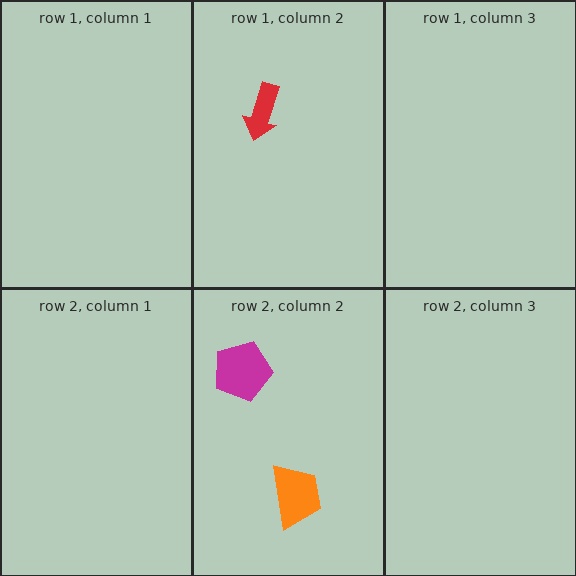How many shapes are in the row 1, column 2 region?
1.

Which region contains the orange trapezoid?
The row 2, column 2 region.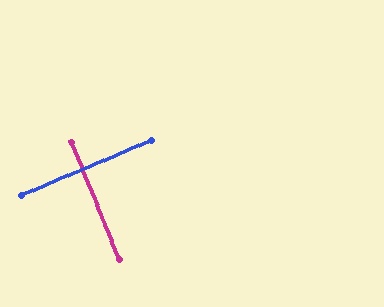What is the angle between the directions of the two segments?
Approximately 89 degrees.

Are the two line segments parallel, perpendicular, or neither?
Perpendicular — they meet at approximately 89°.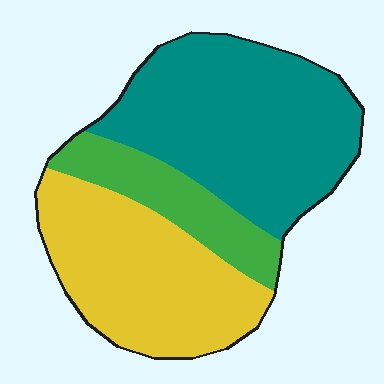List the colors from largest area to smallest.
From largest to smallest: teal, yellow, green.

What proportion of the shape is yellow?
Yellow covers roughly 35% of the shape.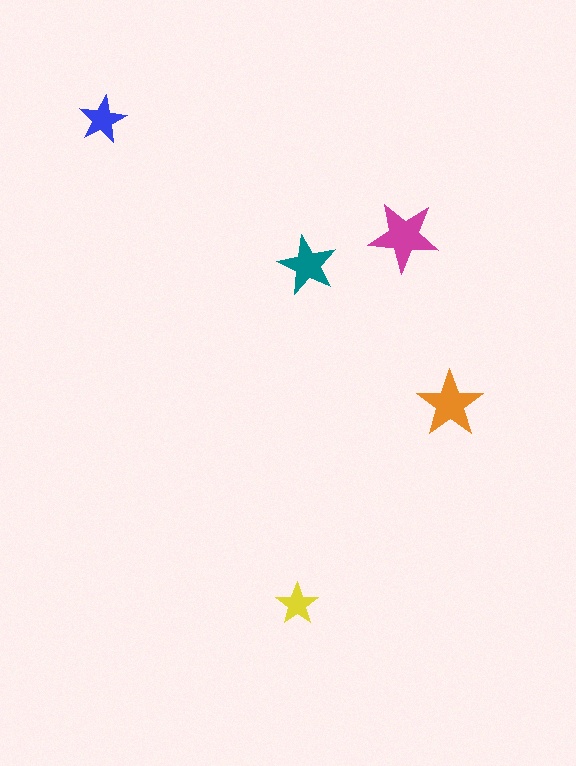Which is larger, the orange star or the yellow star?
The orange one.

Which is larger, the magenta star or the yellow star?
The magenta one.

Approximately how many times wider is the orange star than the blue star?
About 1.5 times wider.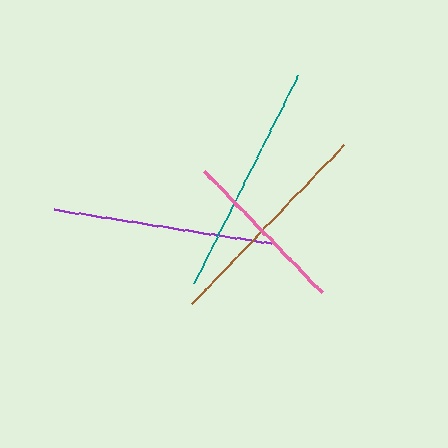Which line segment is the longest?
The teal line is the longest at approximately 233 pixels.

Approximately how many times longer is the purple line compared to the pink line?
The purple line is approximately 1.3 times the length of the pink line.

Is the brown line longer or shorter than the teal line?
The teal line is longer than the brown line.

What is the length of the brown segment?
The brown segment is approximately 220 pixels long.